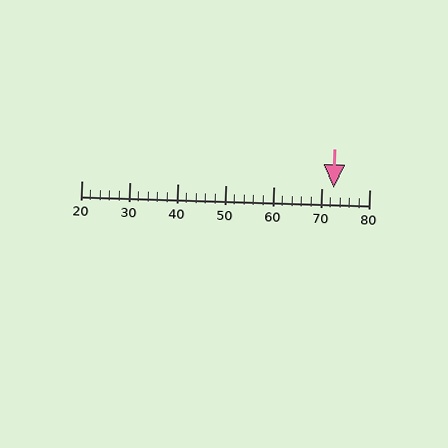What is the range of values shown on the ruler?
The ruler shows values from 20 to 80.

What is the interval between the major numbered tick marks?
The major tick marks are spaced 10 units apart.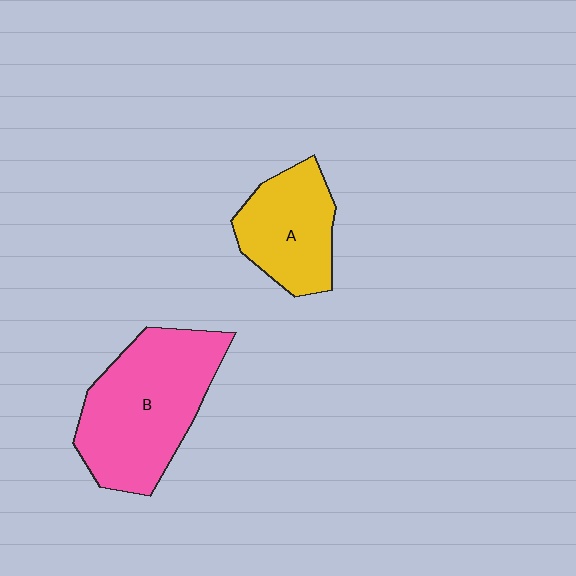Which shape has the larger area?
Shape B (pink).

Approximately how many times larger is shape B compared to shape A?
Approximately 1.6 times.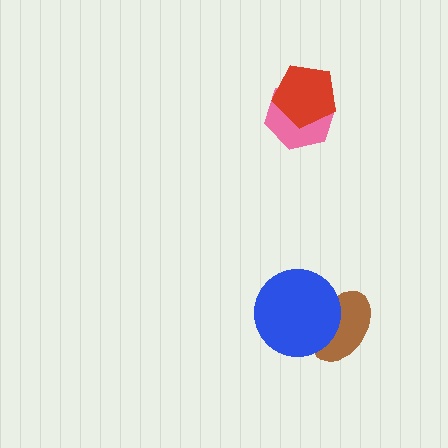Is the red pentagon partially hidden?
No, no other shape covers it.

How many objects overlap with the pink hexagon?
1 object overlaps with the pink hexagon.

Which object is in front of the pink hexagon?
The red pentagon is in front of the pink hexagon.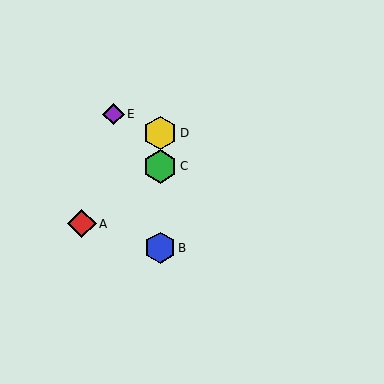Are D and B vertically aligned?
Yes, both are at x≈160.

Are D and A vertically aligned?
No, D is at x≈160 and A is at x≈82.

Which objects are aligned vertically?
Objects B, C, D are aligned vertically.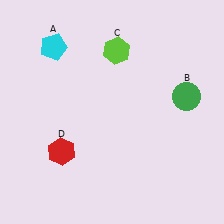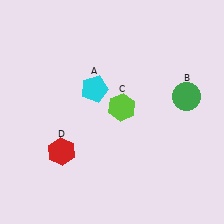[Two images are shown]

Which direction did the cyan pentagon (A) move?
The cyan pentagon (A) moved down.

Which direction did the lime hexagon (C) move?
The lime hexagon (C) moved down.